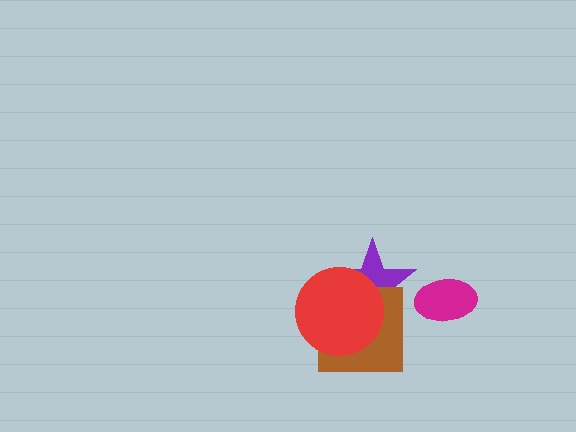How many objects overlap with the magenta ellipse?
0 objects overlap with the magenta ellipse.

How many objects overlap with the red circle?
2 objects overlap with the red circle.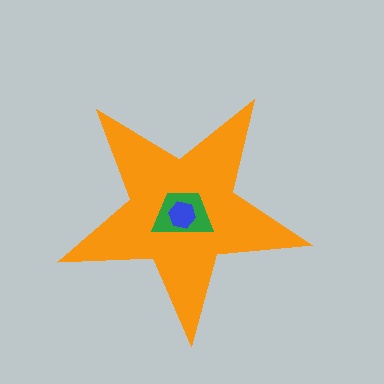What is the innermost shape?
The blue hexagon.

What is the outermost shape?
The orange star.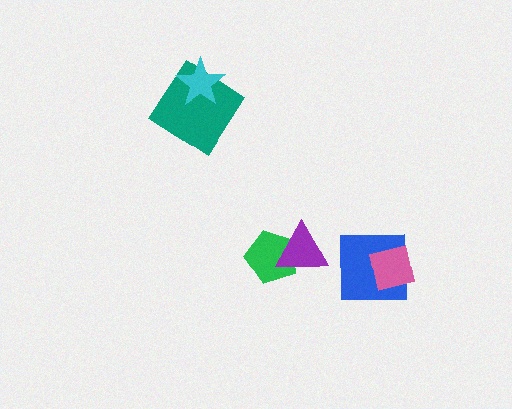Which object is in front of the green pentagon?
The purple triangle is in front of the green pentagon.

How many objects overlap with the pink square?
1 object overlaps with the pink square.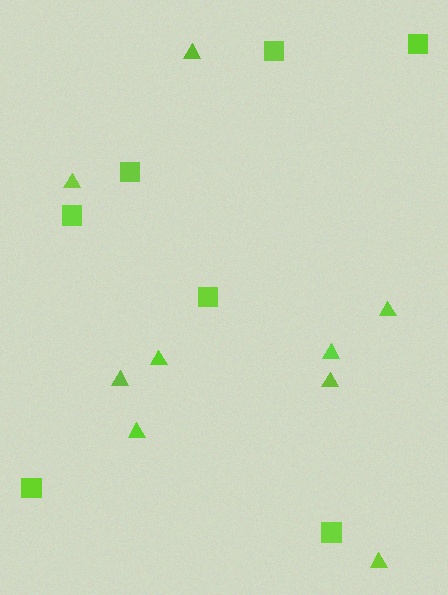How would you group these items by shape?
There are 2 groups: one group of triangles (9) and one group of squares (7).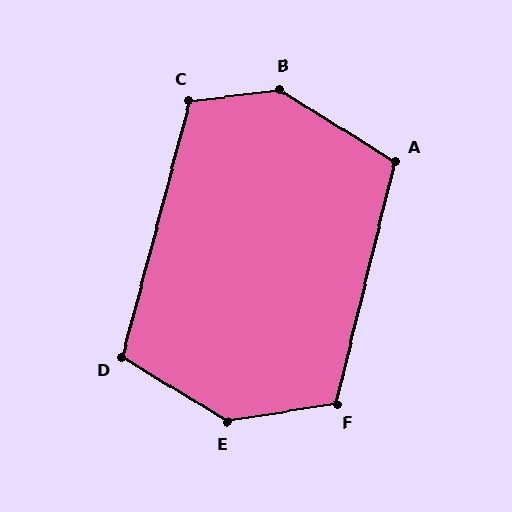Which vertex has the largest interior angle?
B, at approximately 140 degrees.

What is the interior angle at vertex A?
Approximately 108 degrees (obtuse).